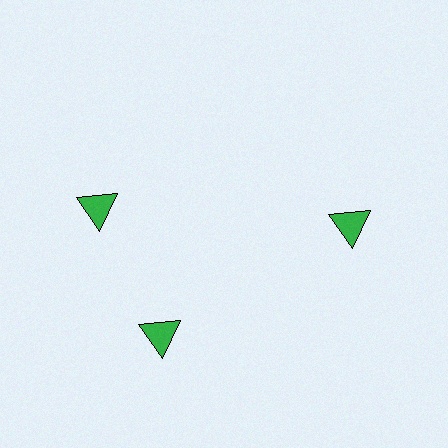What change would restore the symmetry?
The symmetry would be restored by rotating it back into even spacing with its neighbors so that all 3 triangles sit at equal angles and equal distance from the center.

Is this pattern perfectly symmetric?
No. The 3 green triangles are arranged in a ring, but one element near the 11 o'clock position is rotated out of alignment along the ring, breaking the 3-fold rotational symmetry.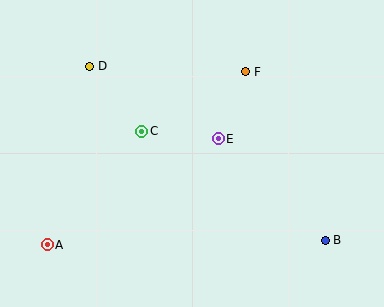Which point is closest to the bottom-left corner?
Point A is closest to the bottom-left corner.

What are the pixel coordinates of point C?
Point C is at (142, 131).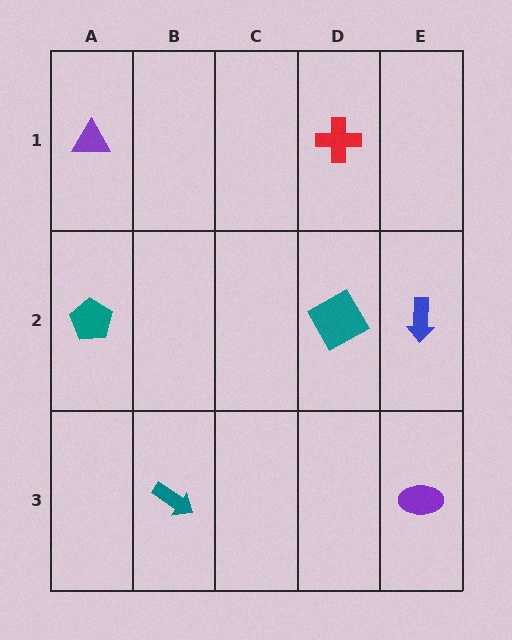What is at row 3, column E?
A purple ellipse.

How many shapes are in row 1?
2 shapes.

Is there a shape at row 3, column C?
No, that cell is empty.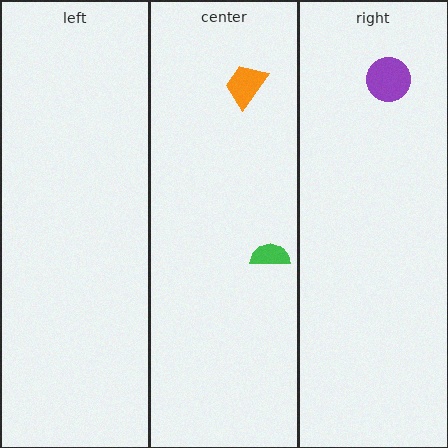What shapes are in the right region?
The purple circle.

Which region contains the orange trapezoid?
The center region.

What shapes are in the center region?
The orange trapezoid, the green semicircle.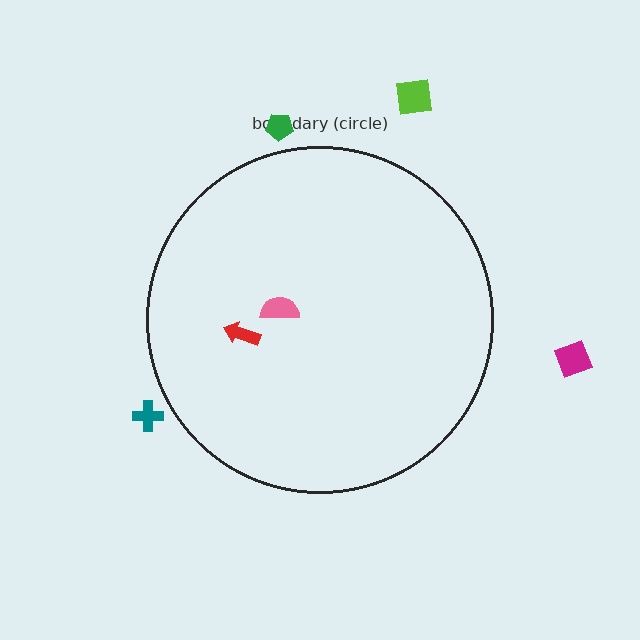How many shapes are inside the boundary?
2 inside, 4 outside.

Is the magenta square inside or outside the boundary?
Outside.